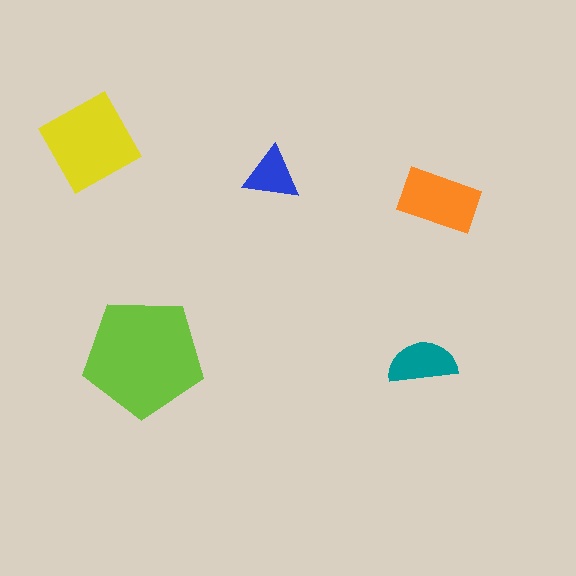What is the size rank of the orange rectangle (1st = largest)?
3rd.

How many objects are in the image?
There are 5 objects in the image.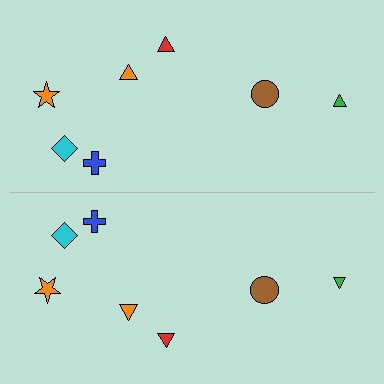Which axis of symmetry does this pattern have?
The pattern has a horizontal axis of symmetry running through the center of the image.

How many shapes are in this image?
There are 14 shapes in this image.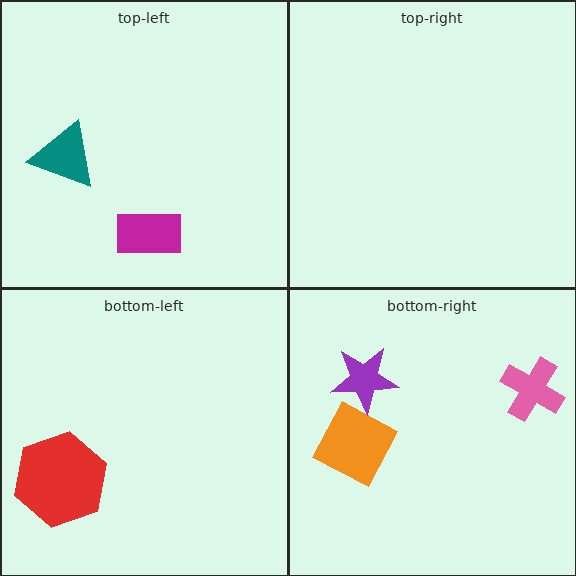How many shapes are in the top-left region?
2.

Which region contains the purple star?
The bottom-right region.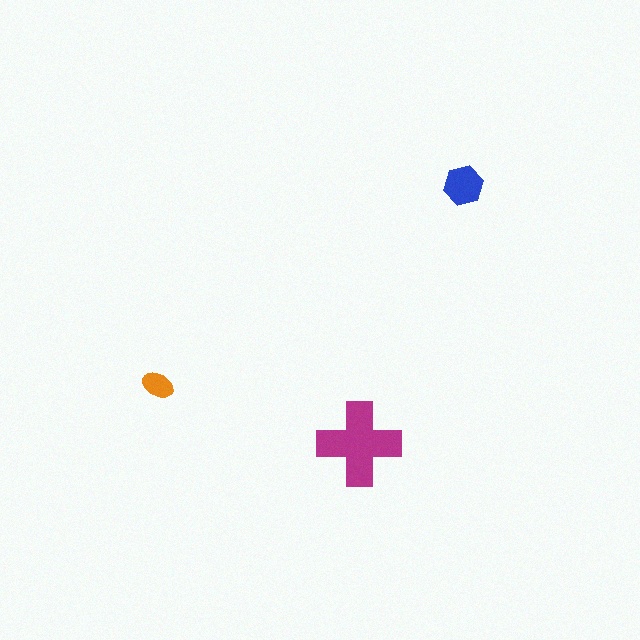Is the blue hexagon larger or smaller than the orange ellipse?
Larger.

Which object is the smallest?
The orange ellipse.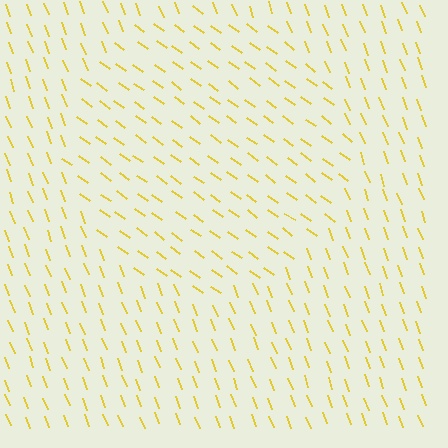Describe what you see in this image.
The image is filled with small yellow line segments. A circle region in the image has lines oriented differently from the surrounding lines, creating a visible texture boundary.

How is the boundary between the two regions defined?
The boundary is defined purely by a change in line orientation (approximately 33 degrees difference). All lines are the same color and thickness.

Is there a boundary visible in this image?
Yes, there is a texture boundary formed by a change in line orientation.